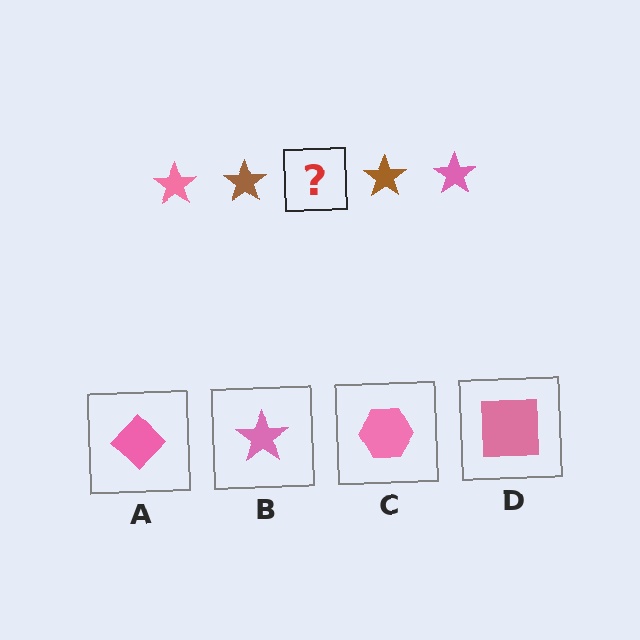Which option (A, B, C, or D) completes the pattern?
B.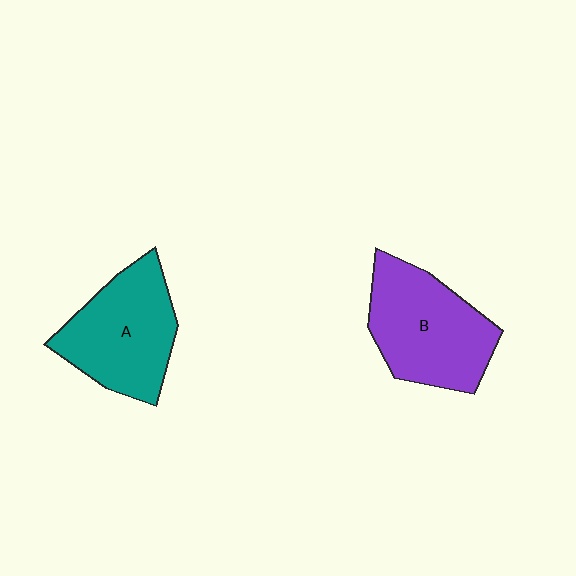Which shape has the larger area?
Shape B (purple).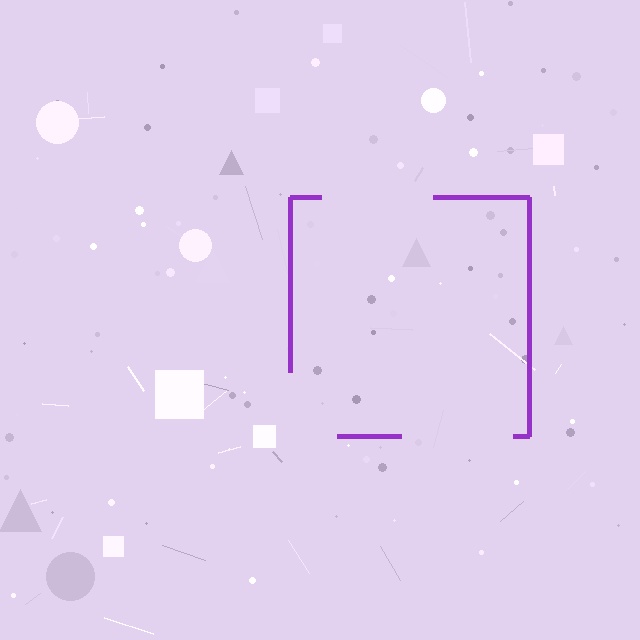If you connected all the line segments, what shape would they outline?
They would outline a square.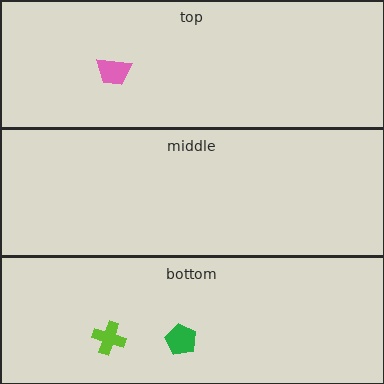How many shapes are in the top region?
1.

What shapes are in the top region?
The pink trapezoid.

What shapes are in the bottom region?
The green pentagon, the lime cross.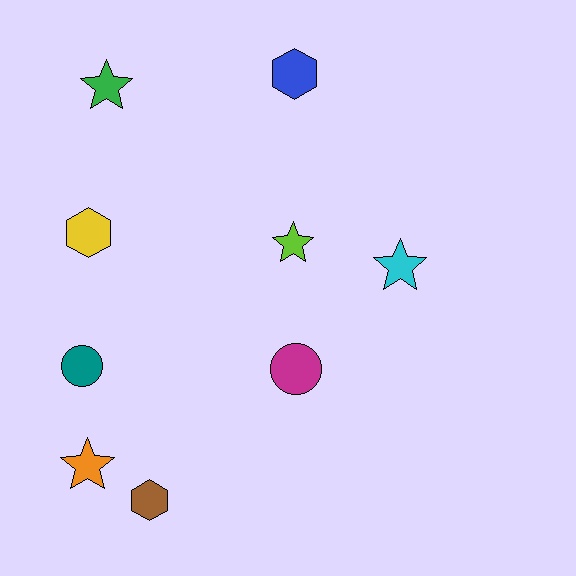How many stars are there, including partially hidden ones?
There are 4 stars.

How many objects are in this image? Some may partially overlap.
There are 9 objects.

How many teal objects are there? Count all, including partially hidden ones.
There is 1 teal object.